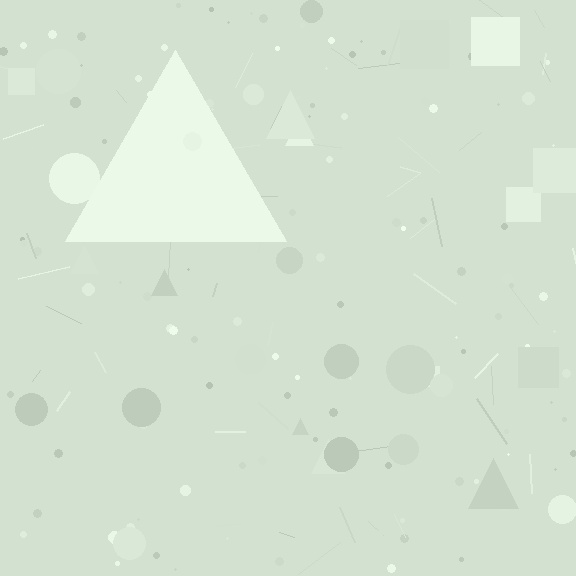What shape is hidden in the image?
A triangle is hidden in the image.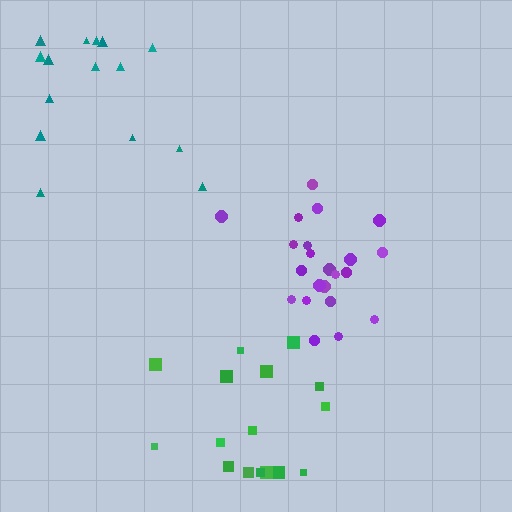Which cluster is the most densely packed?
Purple.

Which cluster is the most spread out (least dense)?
Teal.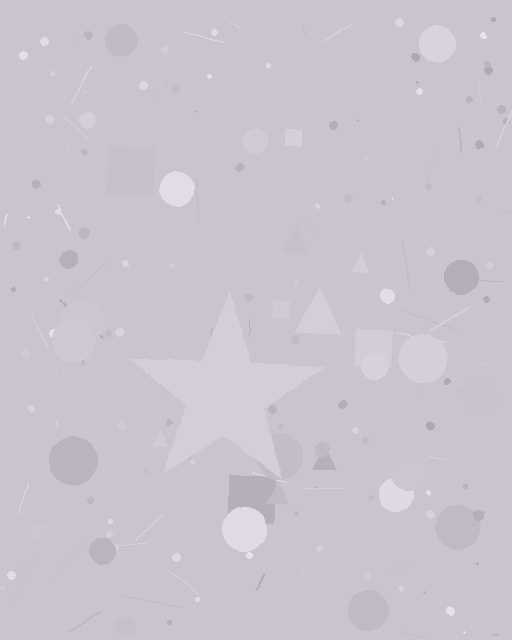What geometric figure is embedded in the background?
A star is embedded in the background.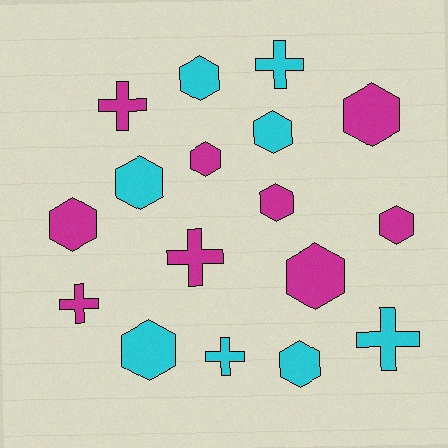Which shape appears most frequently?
Hexagon, with 11 objects.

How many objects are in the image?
There are 17 objects.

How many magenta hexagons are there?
There are 6 magenta hexagons.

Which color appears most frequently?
Magenta, with 9 objects.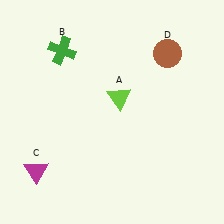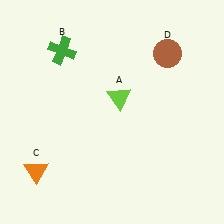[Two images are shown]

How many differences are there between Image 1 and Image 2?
There is 1 difference between the two images.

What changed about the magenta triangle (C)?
In Image 1, C is magenta. In Image 2, it changed to orange.